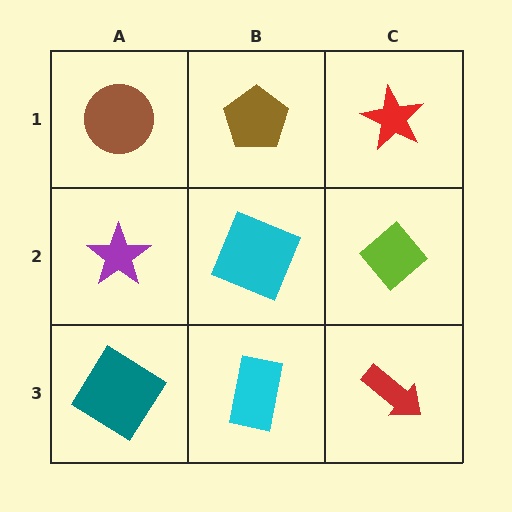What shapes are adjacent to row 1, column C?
A lime diamond (row 2, column C), a brown pentagon (row 1, column B).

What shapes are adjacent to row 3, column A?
A purple star (row 2, column A), a cyan rectangle (row 3, column B).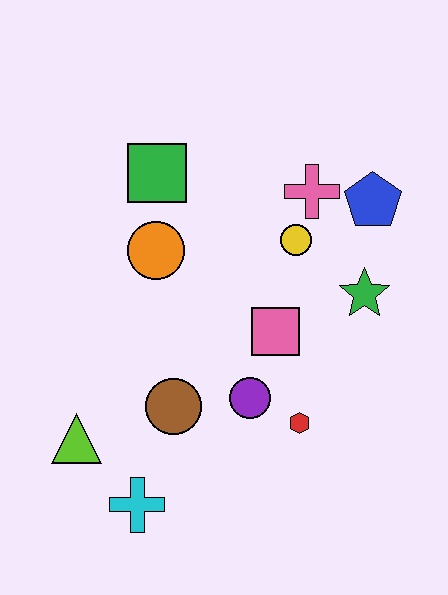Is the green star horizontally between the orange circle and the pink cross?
No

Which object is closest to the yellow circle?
The pink cross is closest to the yellow circle.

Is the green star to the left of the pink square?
No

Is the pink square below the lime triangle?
No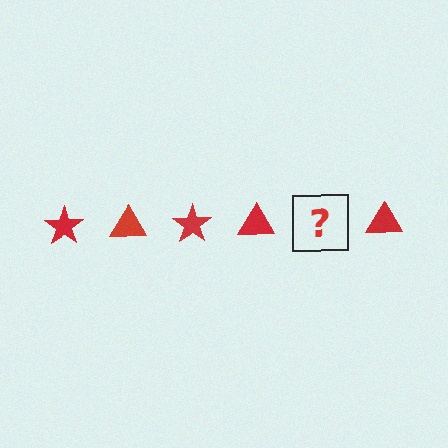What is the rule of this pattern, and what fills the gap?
The rule is that the pattern cycles through star, triangle shapes in red. The gap should be filled with a red star.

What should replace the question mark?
The question mark should be replaced with a red star.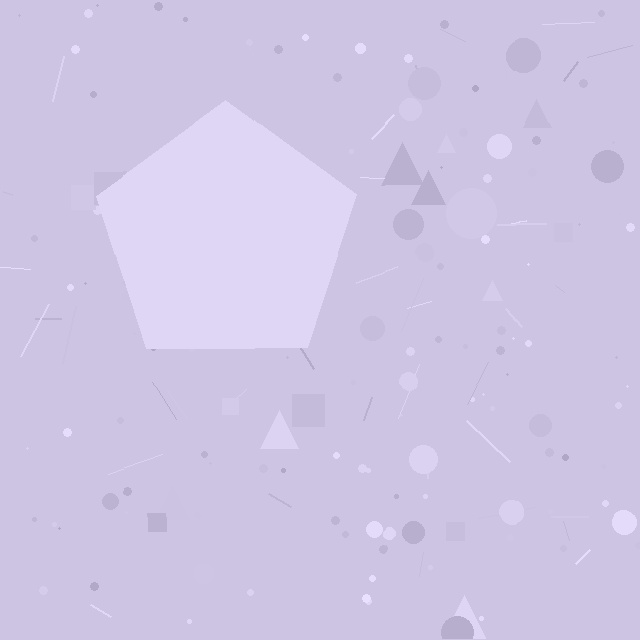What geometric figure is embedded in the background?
A pentagon is embedded in the background.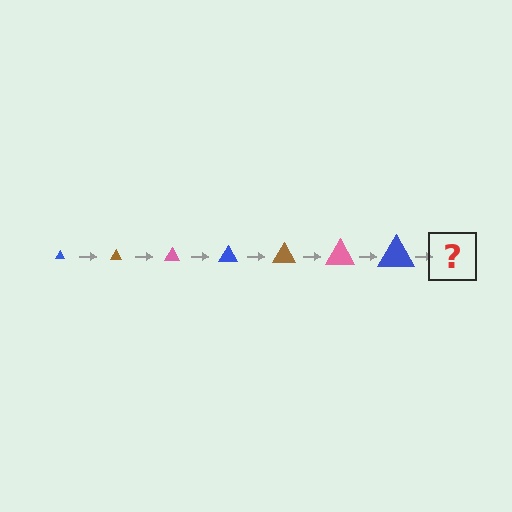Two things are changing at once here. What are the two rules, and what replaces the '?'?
The two rules are that the triangle grows larger each step and the color cycles through blue, brown, and pink. The '?' should be a brown triangle, larger than the previous one.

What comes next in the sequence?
The next element should be a brown triangle, larger than the previous one.